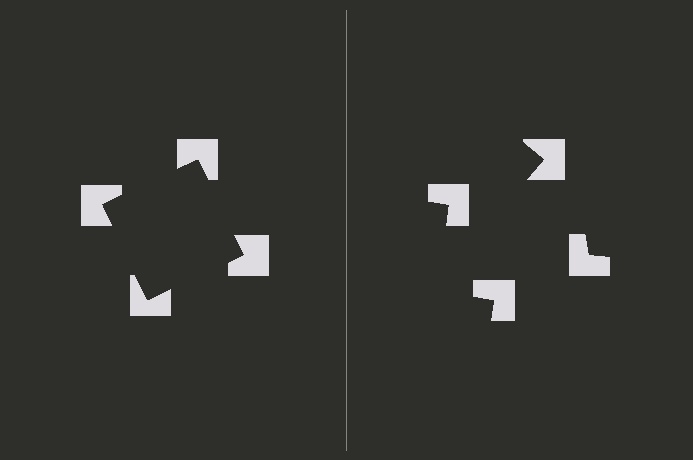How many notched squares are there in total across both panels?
8 — 4 on each side.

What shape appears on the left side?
An illusory square.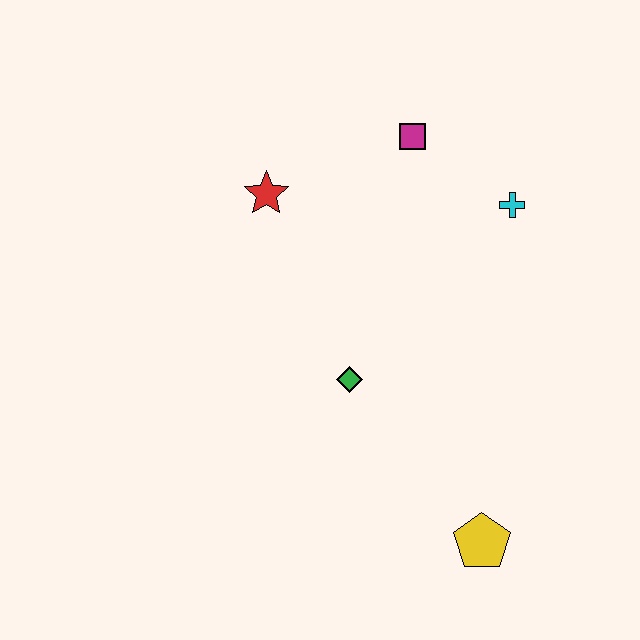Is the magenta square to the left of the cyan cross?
Yes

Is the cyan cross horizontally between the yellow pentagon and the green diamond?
No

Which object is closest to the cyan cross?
The magenta square is closest to the cyan cross.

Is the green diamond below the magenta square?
Yes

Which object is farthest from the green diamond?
The magenta square is farthest from the green diamond.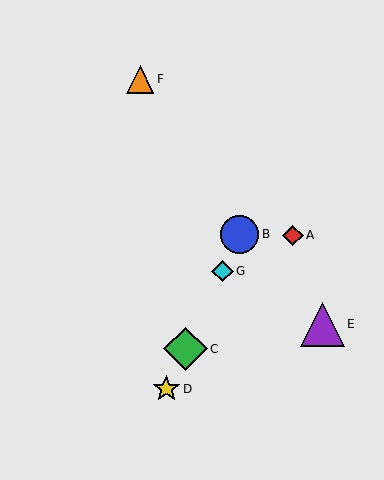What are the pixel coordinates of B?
Object B is at (240, 234).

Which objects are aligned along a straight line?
Objects B, C, D, G are aligned along a straight line.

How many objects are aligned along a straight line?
4 objects (B, C, D, G) are aligned along a straight line.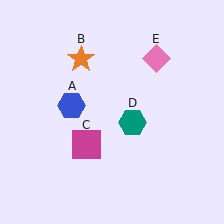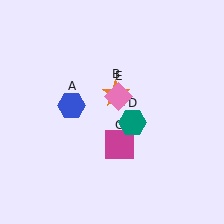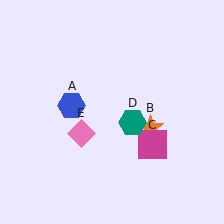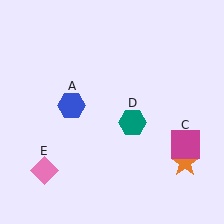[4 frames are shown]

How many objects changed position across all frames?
3 objects changed position: orange star (object B), magenta square (object C), pink diamond (object E).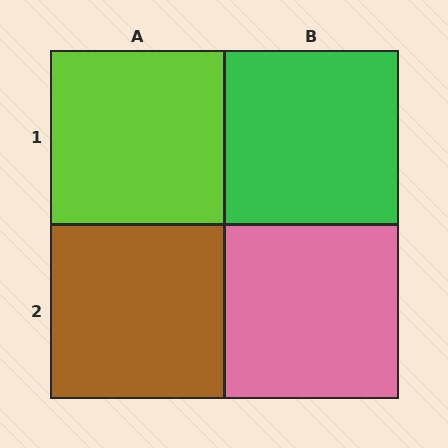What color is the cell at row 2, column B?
Pink.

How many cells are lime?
1 cell is lime.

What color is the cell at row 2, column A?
Brown.